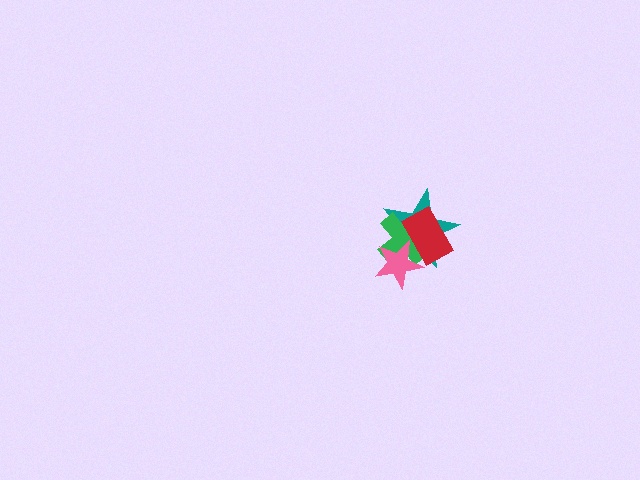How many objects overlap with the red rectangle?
3 objects overlap with the red rectangle.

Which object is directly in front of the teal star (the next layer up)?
The green cross is directly in front of the teal star.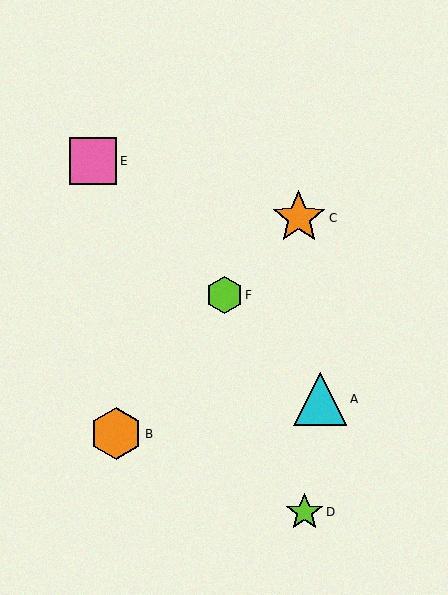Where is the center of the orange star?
The center of the orange star is at (299, 218).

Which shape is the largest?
The orange star (labeled C) is the largest.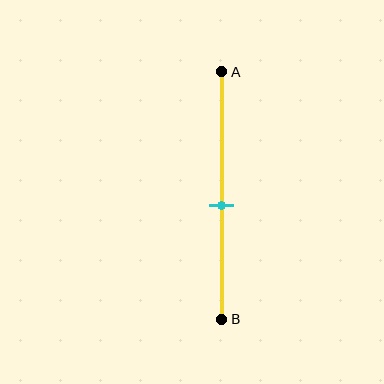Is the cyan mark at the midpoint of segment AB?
No, the mark is at about 55% from A, not at the 50% midpoint.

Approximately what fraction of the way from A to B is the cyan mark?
The cyan mark is approximately 55% of the way from A to B.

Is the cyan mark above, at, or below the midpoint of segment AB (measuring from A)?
The cyan mark is below the midpoint of segment AB.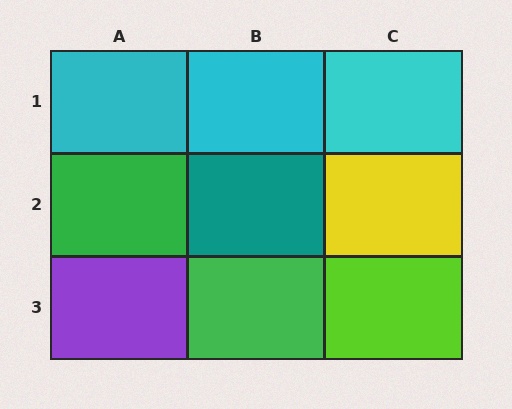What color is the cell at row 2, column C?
Yellow.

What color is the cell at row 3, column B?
Green.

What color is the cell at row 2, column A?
Green.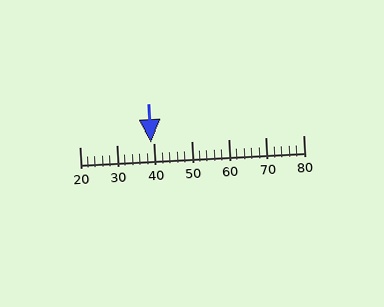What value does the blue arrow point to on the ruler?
The blue arrow points to approximately 39.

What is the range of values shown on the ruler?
The ruler shows values from 20 to 80.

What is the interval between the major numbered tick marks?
The major tick marks are spaced 10 units apart.